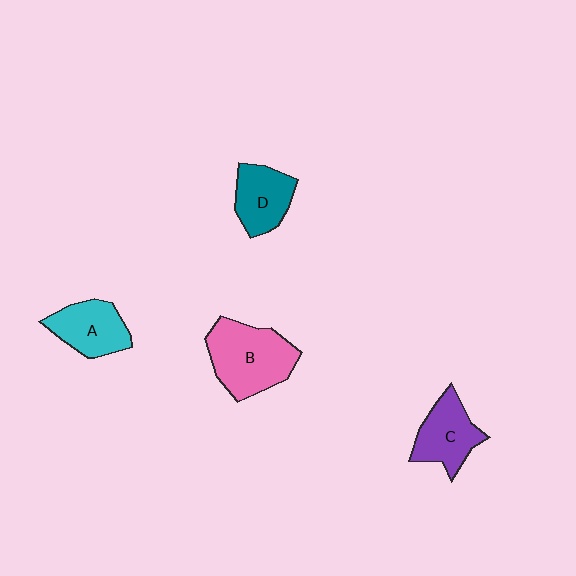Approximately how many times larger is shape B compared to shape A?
Approximately 1.5 times.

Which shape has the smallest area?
Shape D (teal).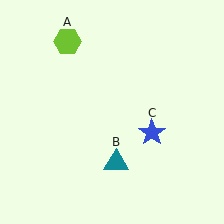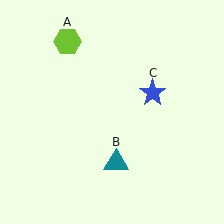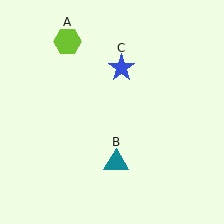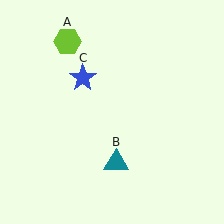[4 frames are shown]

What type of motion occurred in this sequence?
The blue star (object C) rotated counterclockwise around the center of the scene.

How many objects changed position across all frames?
1 object changed position: blue star (object C).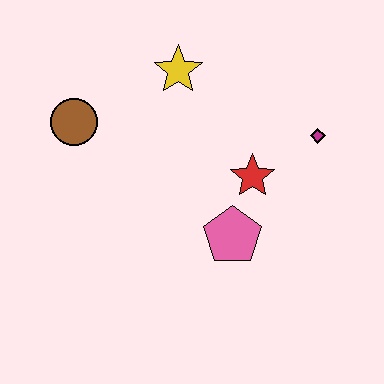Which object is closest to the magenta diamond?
The red star is closest to the magenta diamond.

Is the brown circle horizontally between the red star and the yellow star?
No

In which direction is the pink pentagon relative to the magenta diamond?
The pink pentagon is below the magenta diamond.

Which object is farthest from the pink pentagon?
The brown circle is farthest from the pink pentagon.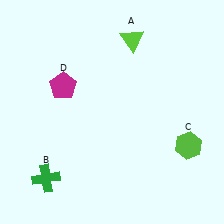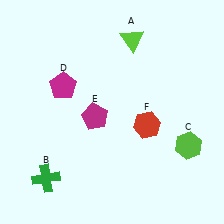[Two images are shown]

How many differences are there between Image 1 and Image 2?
There are 2 differences between the two images.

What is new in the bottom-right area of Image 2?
A red hexagon (F) was added in the bottom-right area of Image 2.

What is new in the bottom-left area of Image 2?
A magenta pentagon (E) was added in the bottom-left area of Image 2.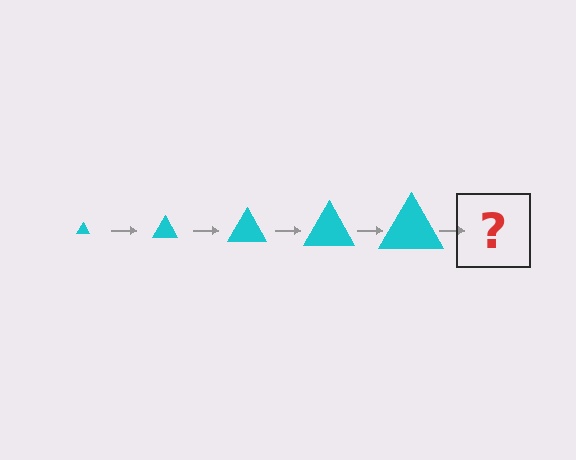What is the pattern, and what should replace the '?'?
The pattern is that the triangle gets progressively larger each step. The '?' should be a cyan triangle, larger than the previous one.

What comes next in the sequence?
The next element should be a cyan triangle, larger than the previous one.